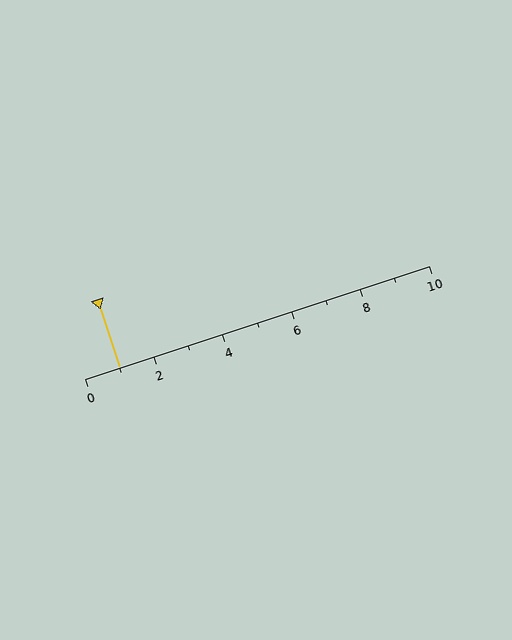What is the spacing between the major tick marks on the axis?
The major ticks are spaced 2 apart.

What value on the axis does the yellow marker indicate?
The marker indicates approximately 1.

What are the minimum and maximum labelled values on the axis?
The axis runs from 0 to 10.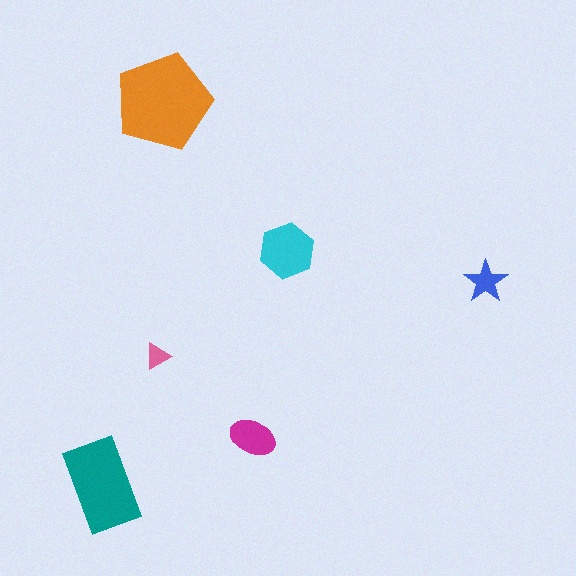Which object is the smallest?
The pink triangle.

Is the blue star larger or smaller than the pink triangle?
Larger.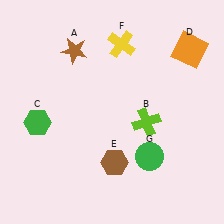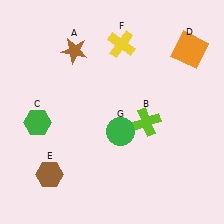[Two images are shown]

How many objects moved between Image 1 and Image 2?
2 objects moved between the two images.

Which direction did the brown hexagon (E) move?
The brown hexagon (E) moved left.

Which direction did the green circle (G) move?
The green circle (G) moved left.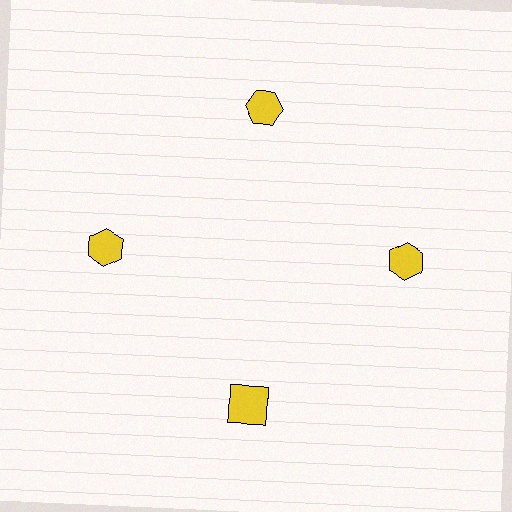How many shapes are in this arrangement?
There are 4 shapes arranged in a ring pattern.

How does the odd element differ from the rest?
It has a different shape: square instead of hexagon.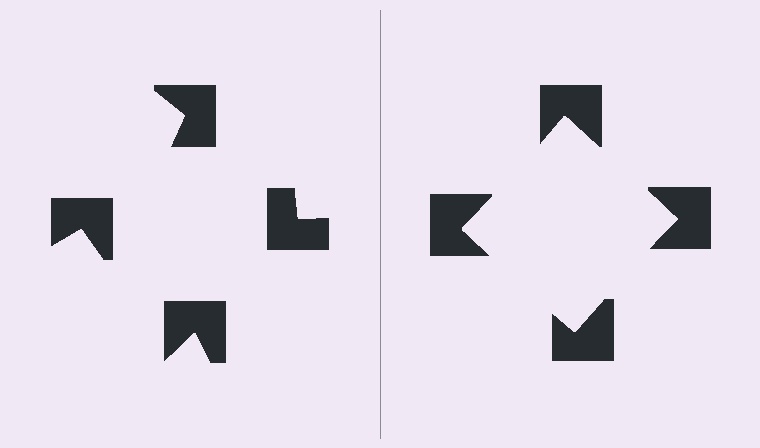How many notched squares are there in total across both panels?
8 — 4 on each side.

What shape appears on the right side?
An illusory square.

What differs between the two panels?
The notched squares are positioned identically on both sides; only the wedge orientations differ. On the right they align to a square; on the left they are misaligned.